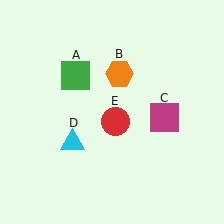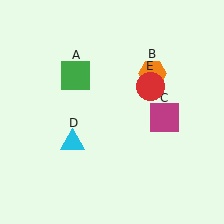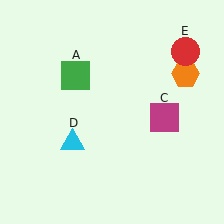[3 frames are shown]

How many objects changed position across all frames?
2 objects changed position: orange hexagon (object B), red circle (object E).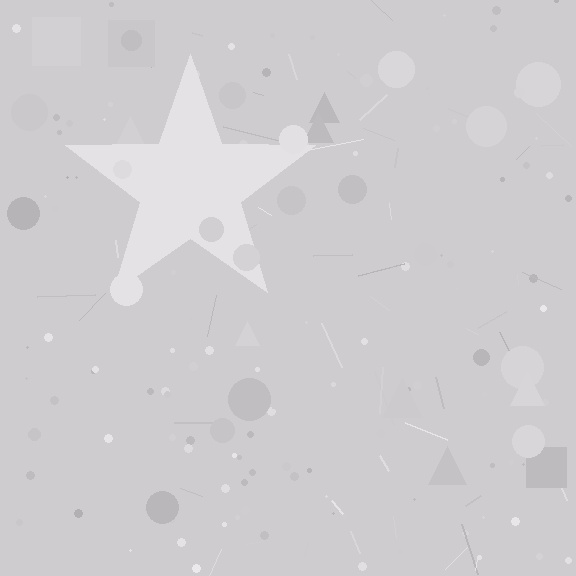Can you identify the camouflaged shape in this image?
The camouflaged shape is a star.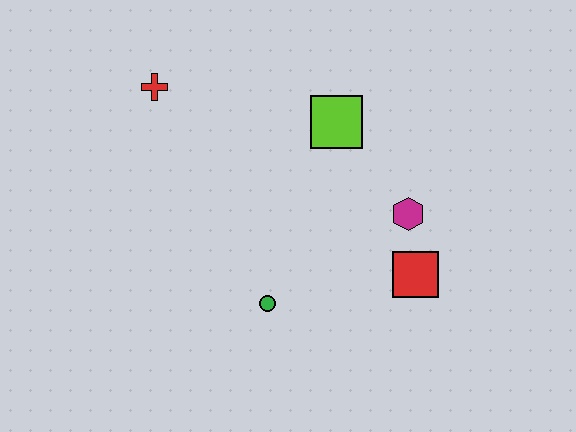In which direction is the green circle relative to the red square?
The green circle is to the left of the red square.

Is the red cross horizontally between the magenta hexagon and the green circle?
No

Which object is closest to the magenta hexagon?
The red square is closest to the magenta hexagon.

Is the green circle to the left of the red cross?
No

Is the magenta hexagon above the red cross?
No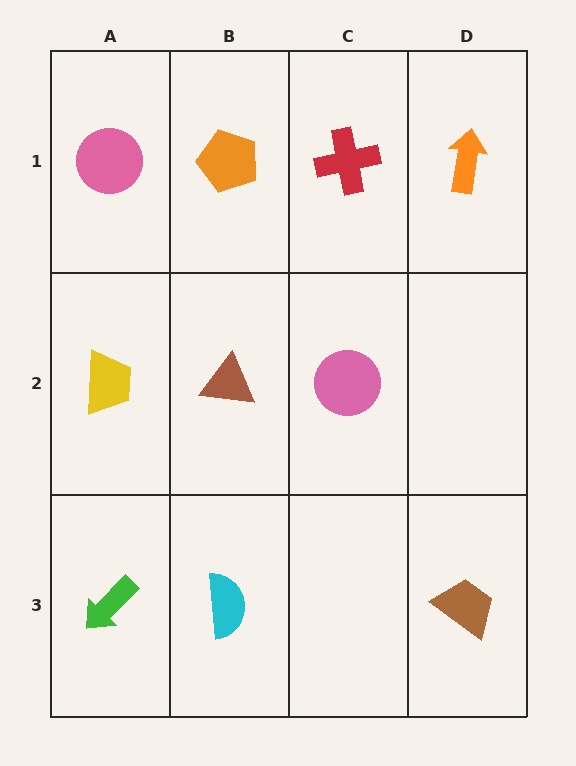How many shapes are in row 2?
3 shapes.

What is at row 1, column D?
An orange arrow.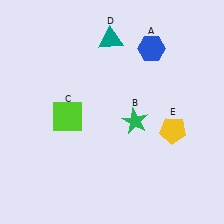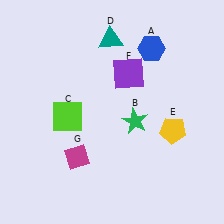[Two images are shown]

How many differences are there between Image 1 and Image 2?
There are 2 differences between the two images.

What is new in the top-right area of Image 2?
A purple square (F) was added in the top-right area of Image 2.